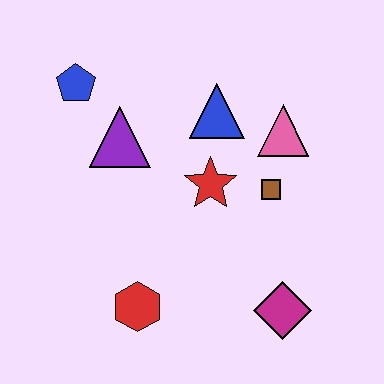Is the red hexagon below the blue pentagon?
Yes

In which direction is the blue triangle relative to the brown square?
The blue triangle is above the brown square.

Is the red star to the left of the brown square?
Yes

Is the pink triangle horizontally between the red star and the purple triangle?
No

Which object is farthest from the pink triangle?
The red hexagon is farthest from the pink triangle.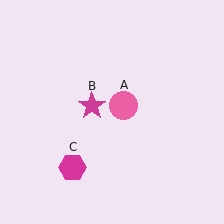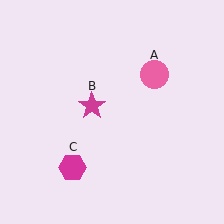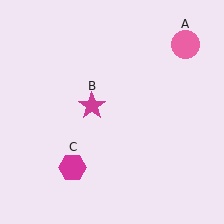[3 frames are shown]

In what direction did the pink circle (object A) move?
The pink circle (object A) moved up and to the right.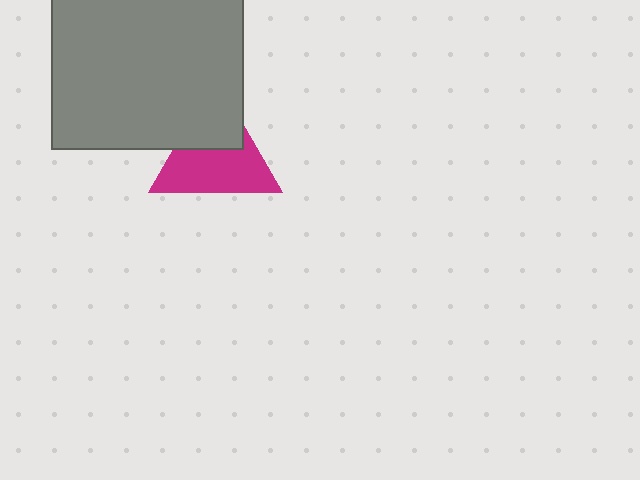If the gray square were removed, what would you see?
You would see the complete magenta triangle.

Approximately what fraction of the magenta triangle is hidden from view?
Roughly 37% of the magenta triangle is hidden behind the gray square.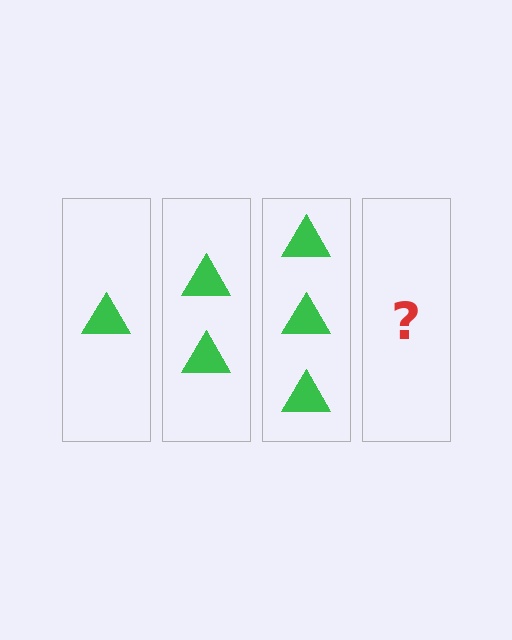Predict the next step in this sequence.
The next step is 4 triangles.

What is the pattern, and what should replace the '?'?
The pattern is that each step adds one more triangle. The '?' should be 4 triangles.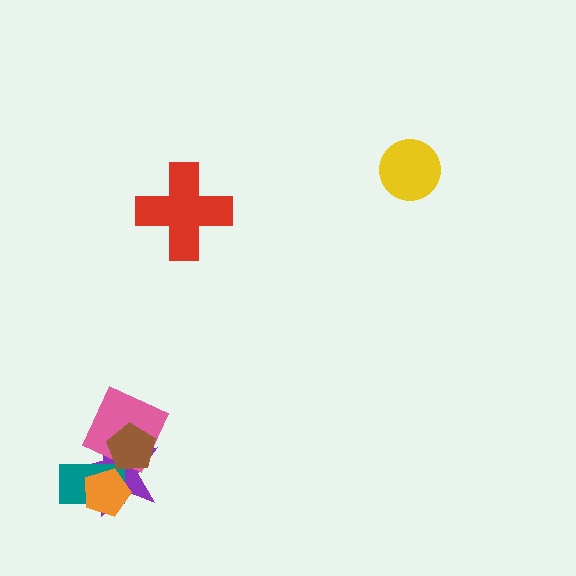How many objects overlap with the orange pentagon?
2 objects overlap with the orange pentagon.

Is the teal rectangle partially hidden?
Yes, it is partially covered by another shape.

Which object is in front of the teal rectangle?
The orange pentagon is in front of the teal rectangle.